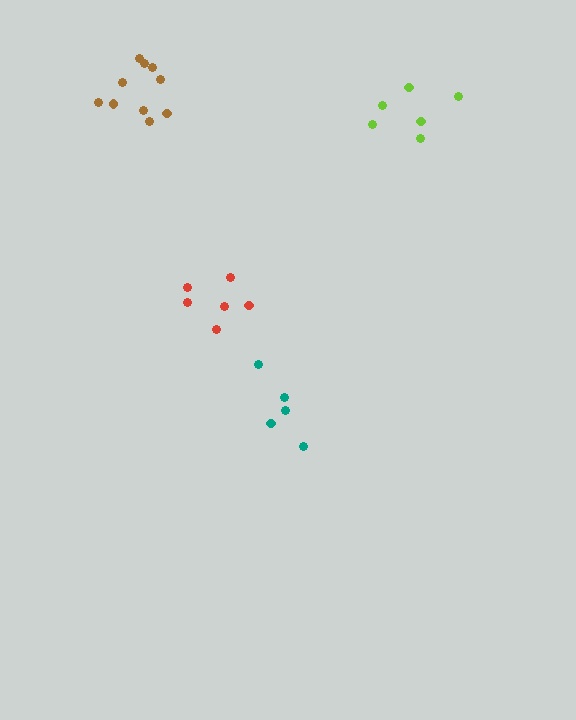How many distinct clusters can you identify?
There are 4 distinct clusters.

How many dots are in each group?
Group 1: 10 dots, Group 2: 5 dots, Group 3: 6 dots, Group 4: 6 dots (27 total).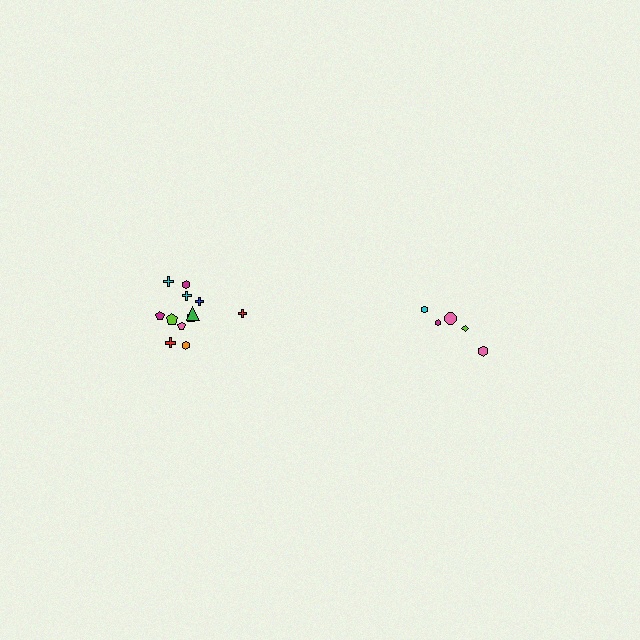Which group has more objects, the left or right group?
The left group.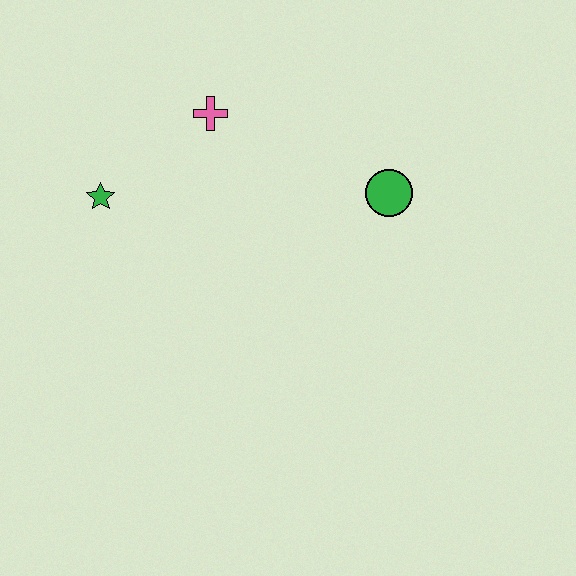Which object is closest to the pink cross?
The green star is closest to the pink cross.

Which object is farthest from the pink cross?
The green circle is farthest from the pink cross.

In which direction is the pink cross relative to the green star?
The pink cross is to the right of the green star.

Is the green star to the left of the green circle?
Yes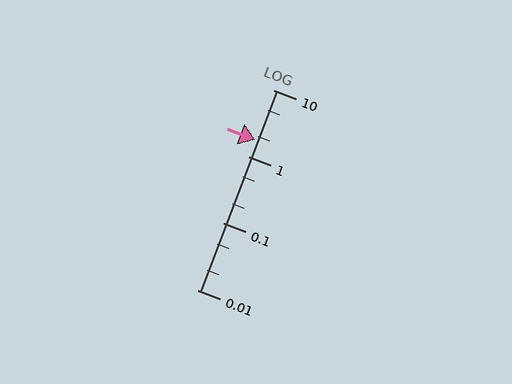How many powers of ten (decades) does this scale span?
The scale spans 3 decades, from 0.01 to 10.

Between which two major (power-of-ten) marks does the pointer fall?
The pointer is between 1 and 10.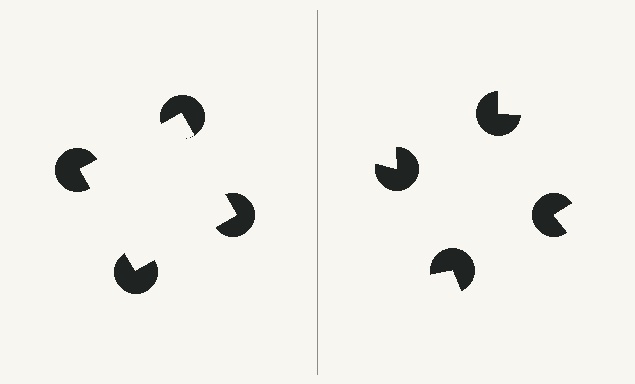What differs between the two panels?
The pac-man discs are positioned identically on both sides; only the wedge orientations differ. On the left they align to a square; on the right they are misaligned.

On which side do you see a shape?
An illusory square appears on the left side. On the right side the wedge cuts are rotated, so no coherent shape forms.